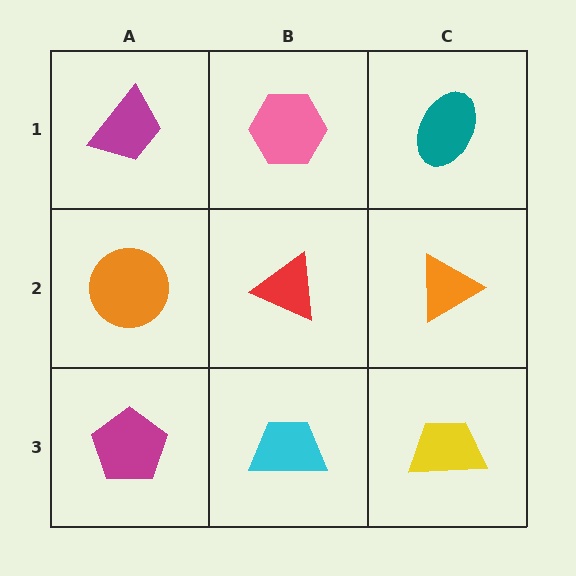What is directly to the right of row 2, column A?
A red triangle.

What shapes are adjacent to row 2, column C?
A teal ellipse (row 1, column C), a yellow trapezoid (row 3, column C), a red triangle (row 2, column B).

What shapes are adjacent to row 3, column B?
A red triangle (row 2, column B), a magenta pentagon (row 3, column A), a yellow trapezoid (row 3, column C).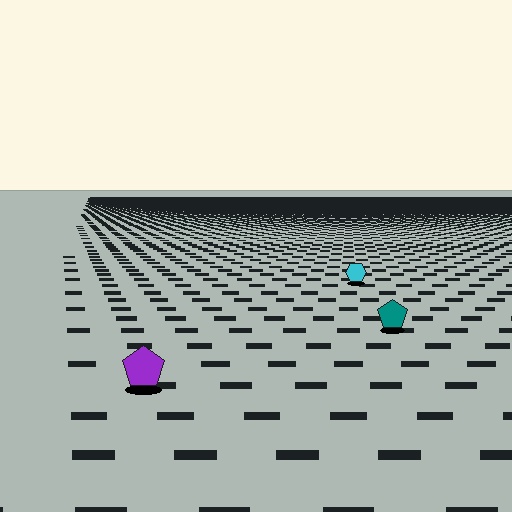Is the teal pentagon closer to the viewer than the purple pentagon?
No. The purple pentagon is closer — you can tell from the texture gradient: the ground texture is coarser near it.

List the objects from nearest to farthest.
From nearest to farthest: the purple pentagon, the teal pentagon, the cyan hexagon.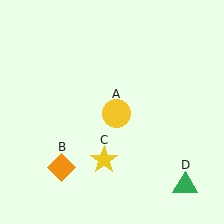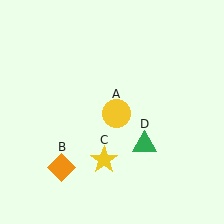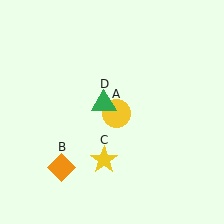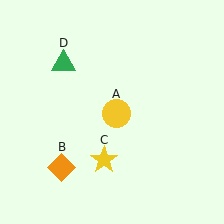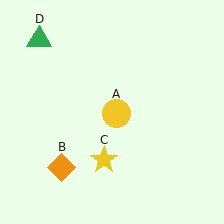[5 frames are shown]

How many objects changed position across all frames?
1 object changed position: green triangle (object D).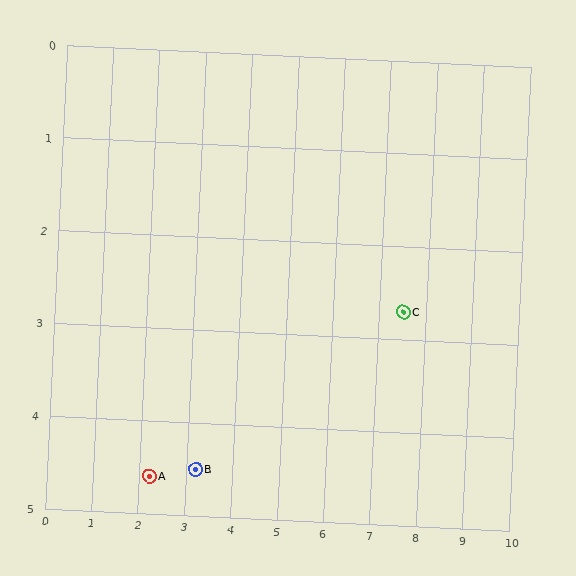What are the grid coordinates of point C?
Point C is at approximately (7.5, 2.7).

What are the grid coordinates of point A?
Point A is at approximately (2.2, 4.6).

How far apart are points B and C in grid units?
Points B and C are about 4.7 grid units apart.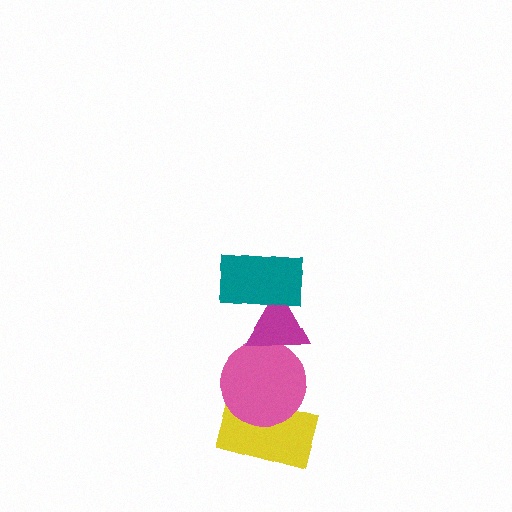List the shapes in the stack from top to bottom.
From top to bottom: the teal rectangle, the magenta triangle, the pink circle, the yellow rectangle.